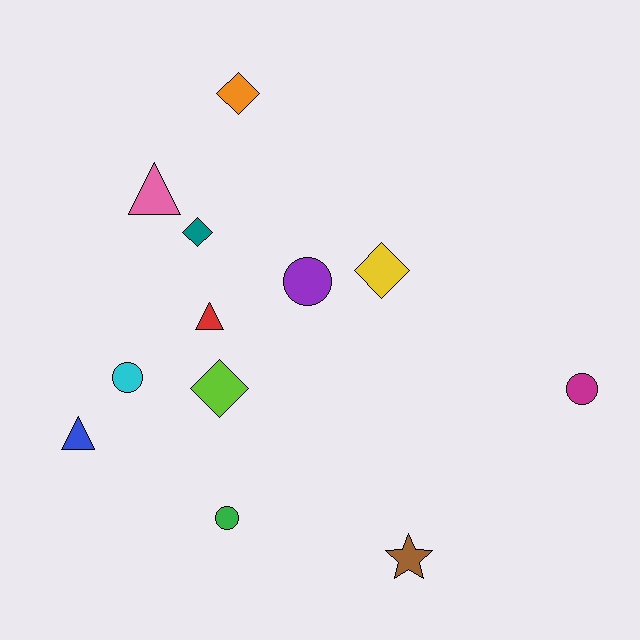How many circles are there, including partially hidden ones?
There are 4 circles.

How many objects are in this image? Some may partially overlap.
There are 12 objects.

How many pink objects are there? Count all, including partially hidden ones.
There is 1 pink object.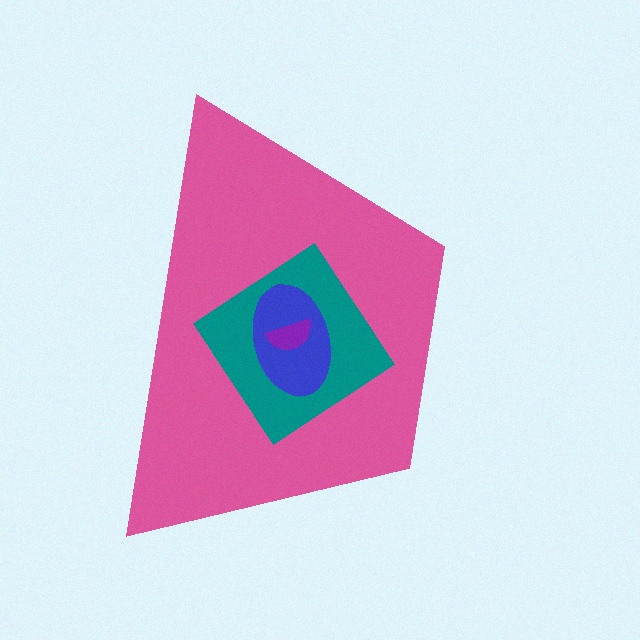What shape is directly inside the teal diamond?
The blue ellipse.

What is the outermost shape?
The pink trapezoid.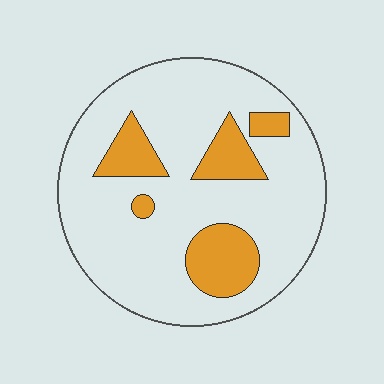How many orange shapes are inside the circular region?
5.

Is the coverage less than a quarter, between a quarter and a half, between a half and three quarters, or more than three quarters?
Less than a quarter.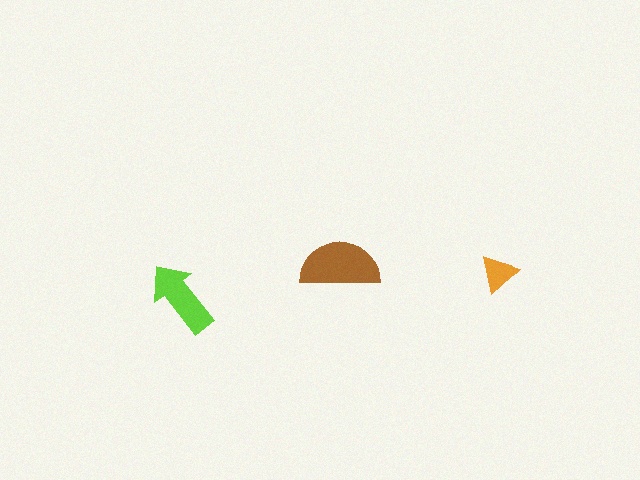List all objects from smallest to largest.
The orange triangle, the lime arrow, the brown semicircle.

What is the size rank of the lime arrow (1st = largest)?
2nd.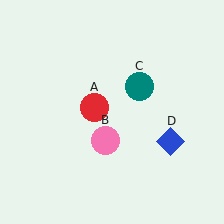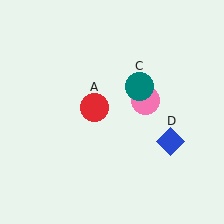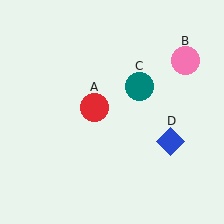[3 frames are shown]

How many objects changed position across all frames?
1 object changed position: pink circle (object B).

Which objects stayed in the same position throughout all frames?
Red circle (object A) and teal circle (object C) and blue diamond (object D) remained stationary.